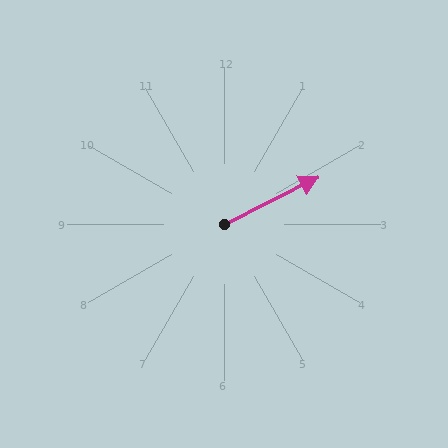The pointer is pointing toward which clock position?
Roughly 2 o'clock.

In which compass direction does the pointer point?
Northeast.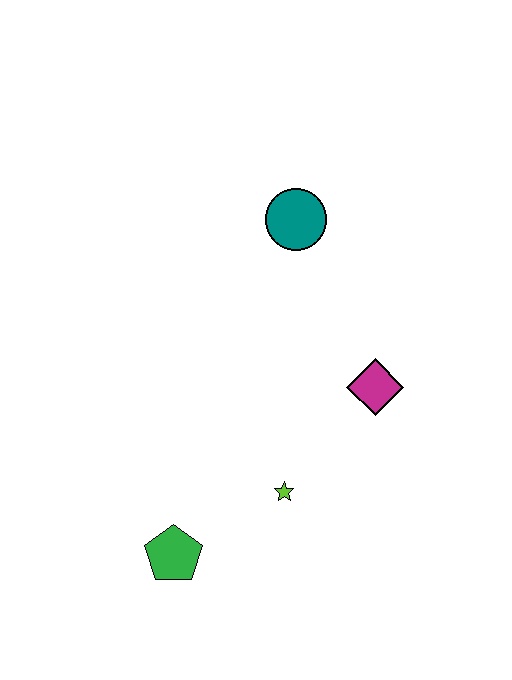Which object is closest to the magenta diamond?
The lime star is closest to the magenta diamond.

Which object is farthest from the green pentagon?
The teal circle is farthest from the green pentagon.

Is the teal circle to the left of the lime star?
No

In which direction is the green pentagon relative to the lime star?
The green pentagon is to the left of the lime star.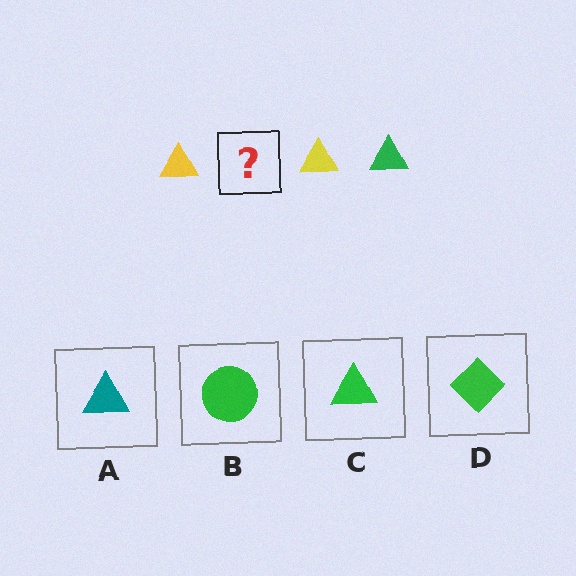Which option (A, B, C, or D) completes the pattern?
C.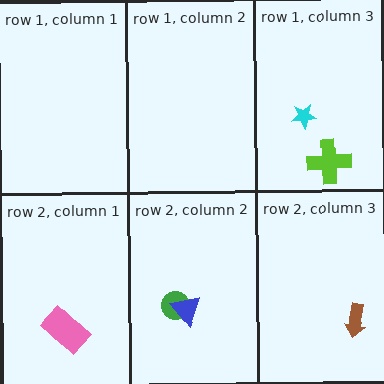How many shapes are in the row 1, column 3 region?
2.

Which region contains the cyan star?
The row 1, column 3 region.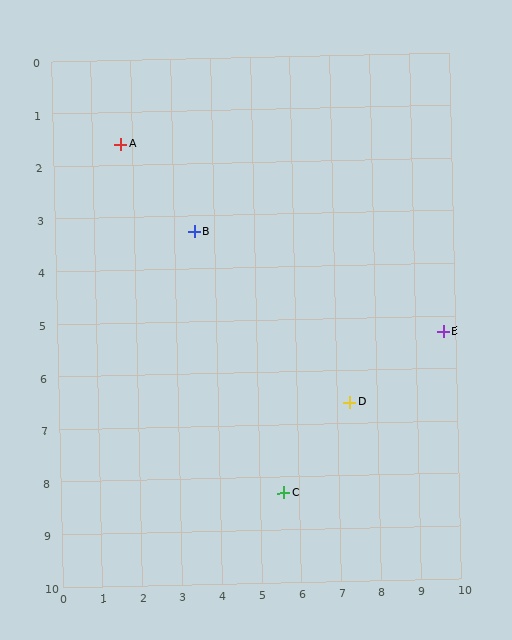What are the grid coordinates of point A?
Point A is at approximately (1.7, 1.6).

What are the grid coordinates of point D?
Point D is at approximately (7.3, 6.6).